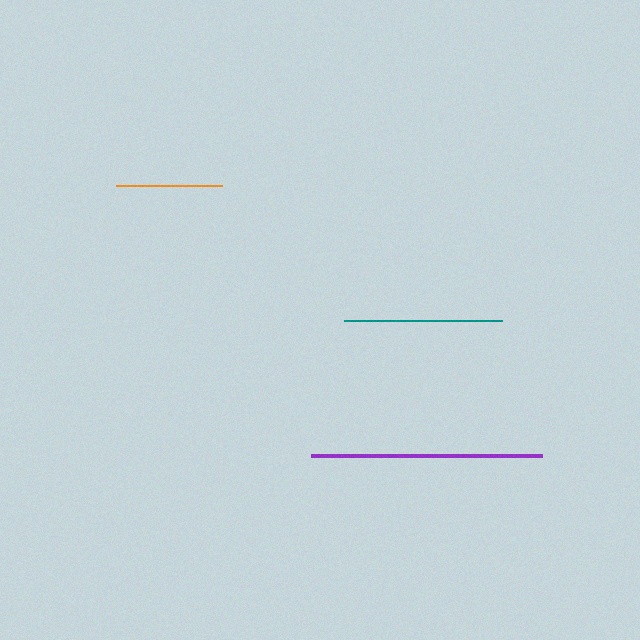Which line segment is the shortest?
The orange line is the shortest at approximately 106 pixels.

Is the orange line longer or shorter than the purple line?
The purple line is longer than the orange line.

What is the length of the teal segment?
The teal segment is approximately 158 pixels long.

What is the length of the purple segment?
The purple segment is approximately 231 pixels long.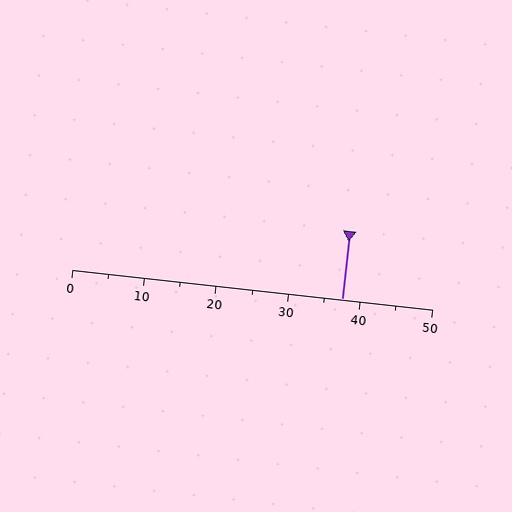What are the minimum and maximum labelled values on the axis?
The axis runs from 0 to 50.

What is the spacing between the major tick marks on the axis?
The major ticks are spaced 10 apart.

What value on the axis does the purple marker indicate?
The marker indicates approximately 37.5.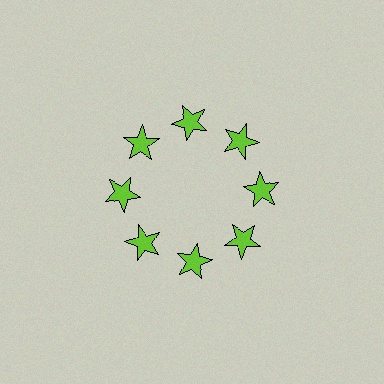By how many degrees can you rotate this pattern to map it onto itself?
The pattern maps onto itself every 45 degrees of rotation.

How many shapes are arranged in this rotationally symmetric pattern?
There are 8 shapes, arranged in 8 groups of 1.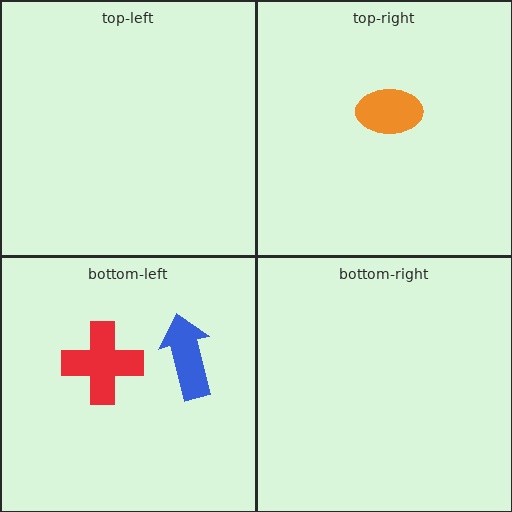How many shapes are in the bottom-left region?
2.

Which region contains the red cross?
The bottom-left region.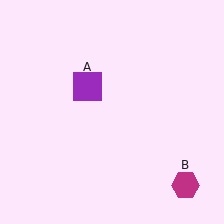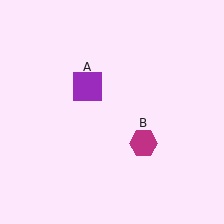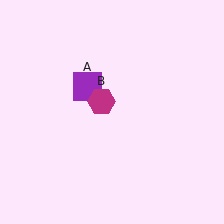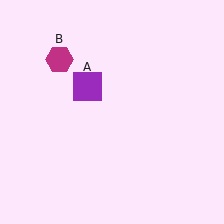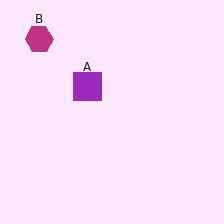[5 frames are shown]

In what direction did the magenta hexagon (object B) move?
The magenta hexagon (object B) moved up and to the left.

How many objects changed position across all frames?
1 object changed position: magenta hexagon (object B).